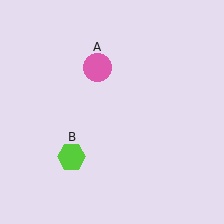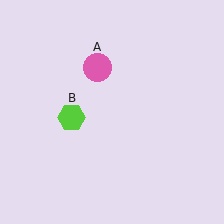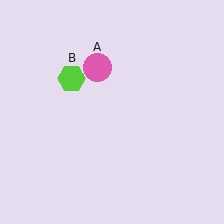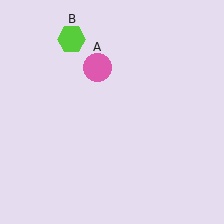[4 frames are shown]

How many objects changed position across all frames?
1 object changed position: lime hexagon (object B).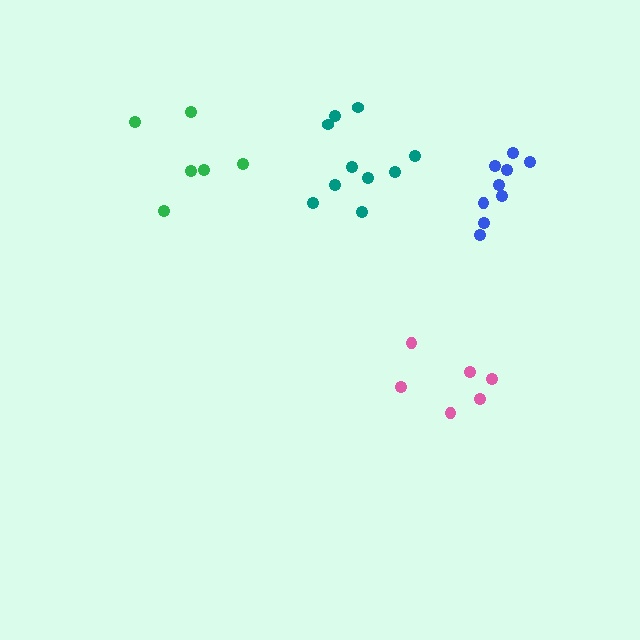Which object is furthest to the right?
The blue cluster is rightmost.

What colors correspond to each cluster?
The clusters are colored: teal, pink, blue, green.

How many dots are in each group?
Group 1: 10 dots, Group 2: 6 dots, Group 3: 9 dots, Group 4: 6 dots (31 total).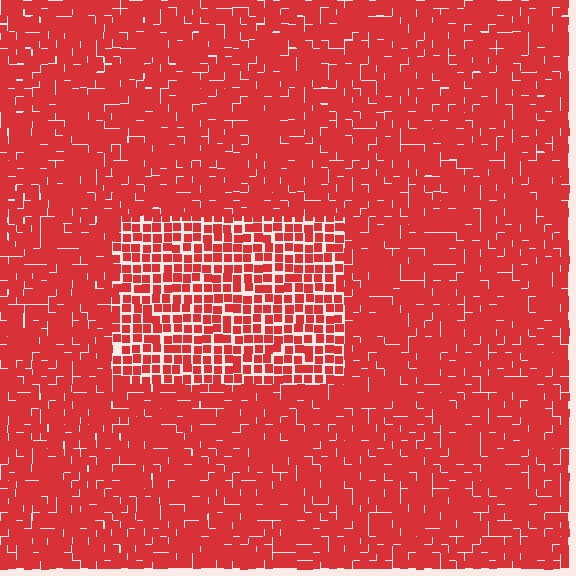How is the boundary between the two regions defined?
The boundary is defined by a change in element density (approximately 1.6x ratio). All elements are the same color, size, and shape.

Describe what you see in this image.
The image contains small red elements arranged at two different densities. A rectangle-shaped region is visible where the elements are less densely packed than the surrounding area.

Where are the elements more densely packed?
The elements are more densely packed outside the rectangle boundary.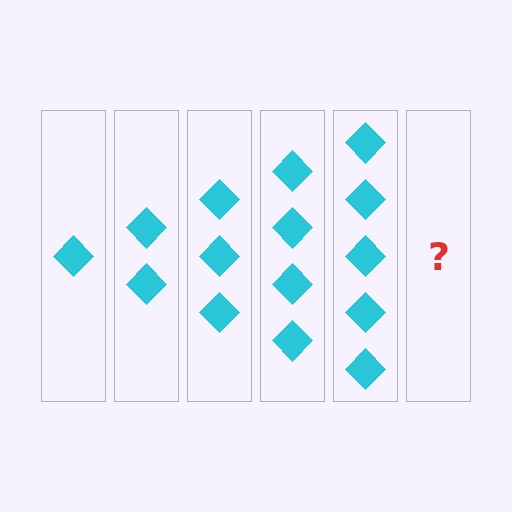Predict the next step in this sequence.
The next step is 6 diamonds.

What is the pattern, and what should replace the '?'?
The pattern is that each step adds one more diamond. The '?' should be 6 diamonds.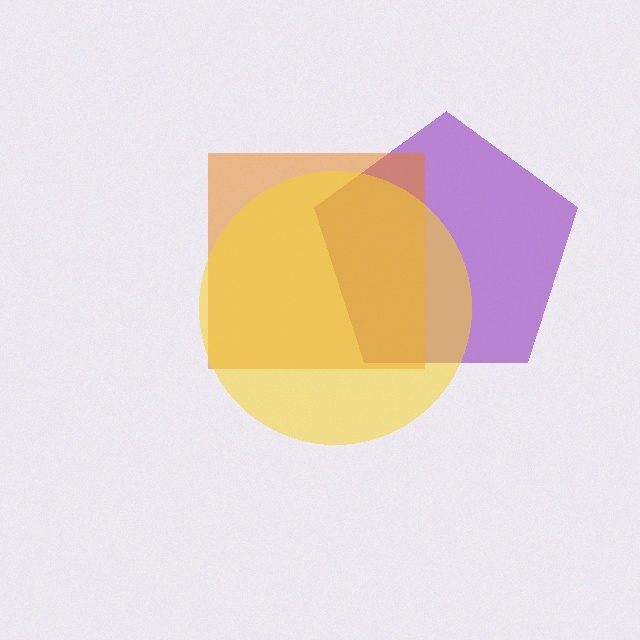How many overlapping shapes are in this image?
There are 3 overlapping shapes in the image.